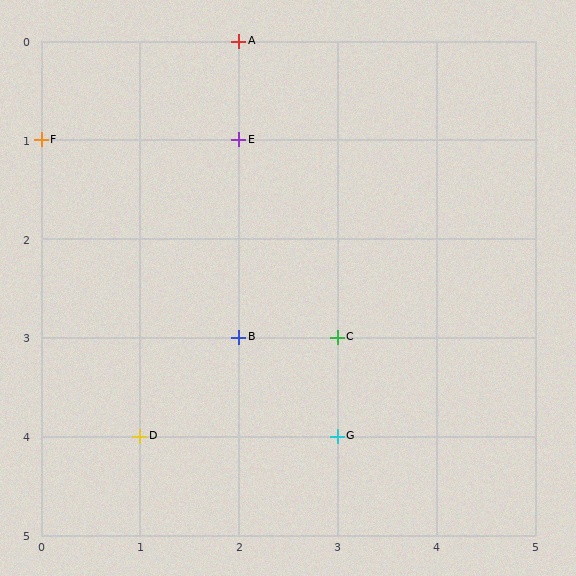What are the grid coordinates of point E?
Point E is at grid coordinates (2, 1).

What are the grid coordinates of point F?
Point F is at grid coordinates (0, 1).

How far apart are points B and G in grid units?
Points B and G are 1 column and 1 row apart (about 1.4 grid units diagonally).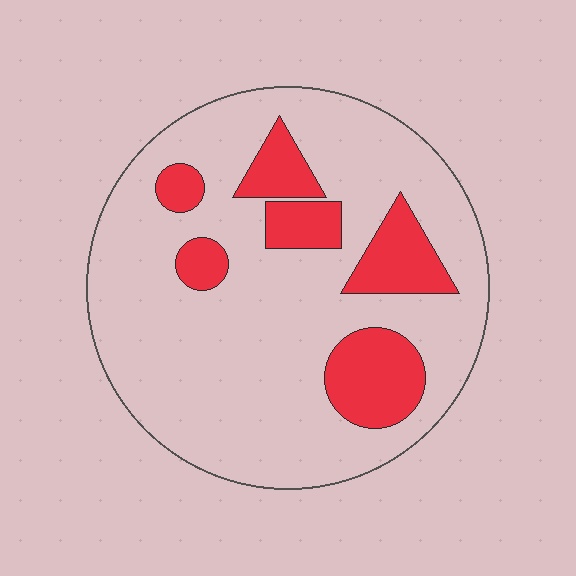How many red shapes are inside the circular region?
6.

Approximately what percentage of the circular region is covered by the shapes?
Approximately 20%.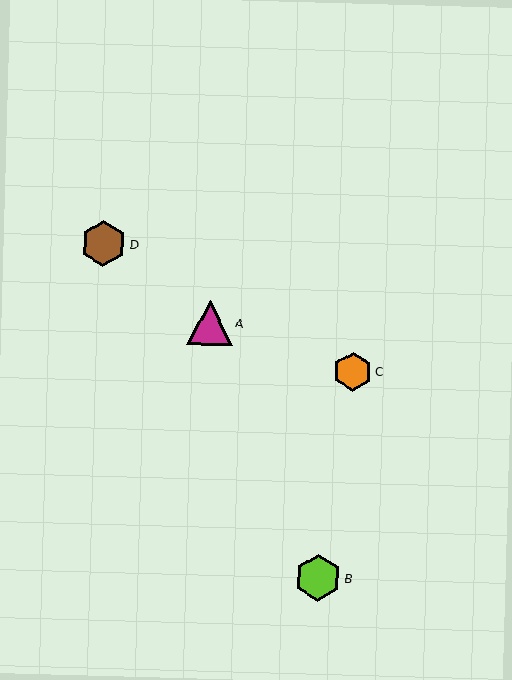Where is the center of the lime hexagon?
The center of the lime hexagon is at (318, 578).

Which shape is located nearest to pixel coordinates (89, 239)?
The brown hexagon (labeled D) at (104, 244) is nearest to that location.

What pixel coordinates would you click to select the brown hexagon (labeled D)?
Click at (104, 244) to select the brown hexagon D.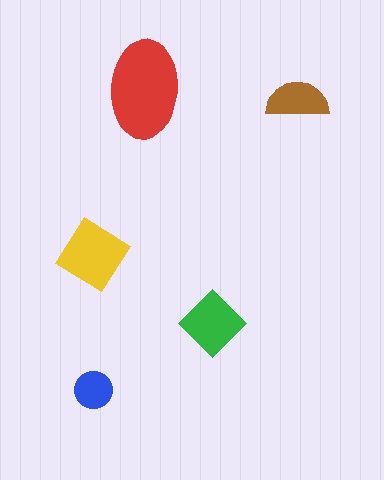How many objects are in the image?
There are 5 objects in the image.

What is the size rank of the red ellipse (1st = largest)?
1st.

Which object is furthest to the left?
The yellow diamond is leftmost.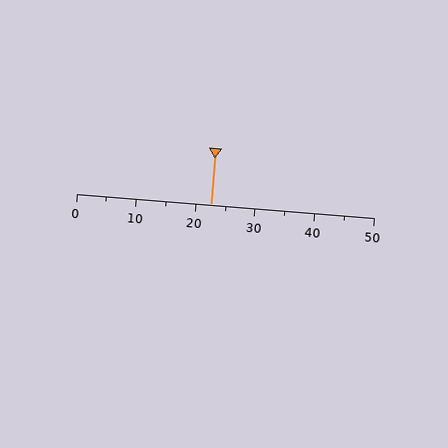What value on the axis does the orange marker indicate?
The marker indicates approximately 22.5.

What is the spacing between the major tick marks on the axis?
The major ticks are spaced 10 apart.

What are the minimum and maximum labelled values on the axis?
The axis runs from 0 to 50.